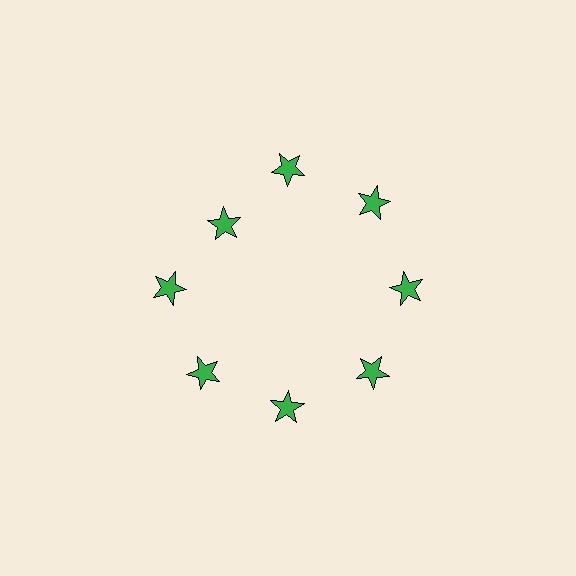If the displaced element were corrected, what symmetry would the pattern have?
It would have 8-fold rotational symmetry — the pattern would map onto itself every 45 degrees.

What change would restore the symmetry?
The symmetry would be restored by moving it outward, back onto the ring so that all 8 stars sit at equal angles and equal distance from the center.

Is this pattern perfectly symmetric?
No. The 8 green stars are arranged in a ring, but one element near the 10 o'clock position is pulled inward toward the center, breaking the 8-fold rotational symmetry.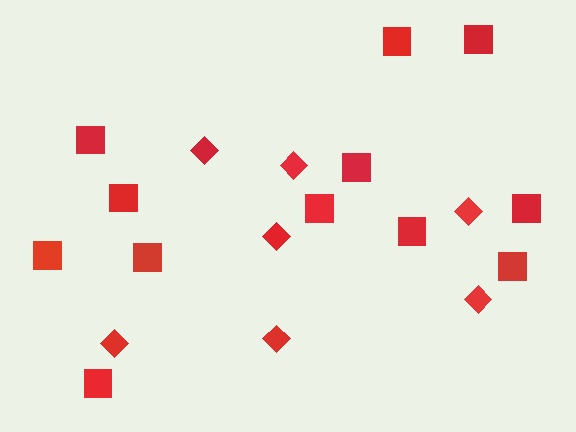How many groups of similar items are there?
There are 2 groups: one group of diamonds (7) and one group of squares (12).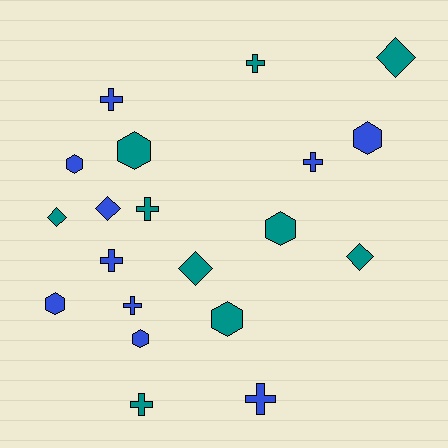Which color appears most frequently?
Teal, with 10 objects.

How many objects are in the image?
There are 20 objects.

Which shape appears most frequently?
Cross, with 8 objects.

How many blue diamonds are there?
There is 1 blue diamond.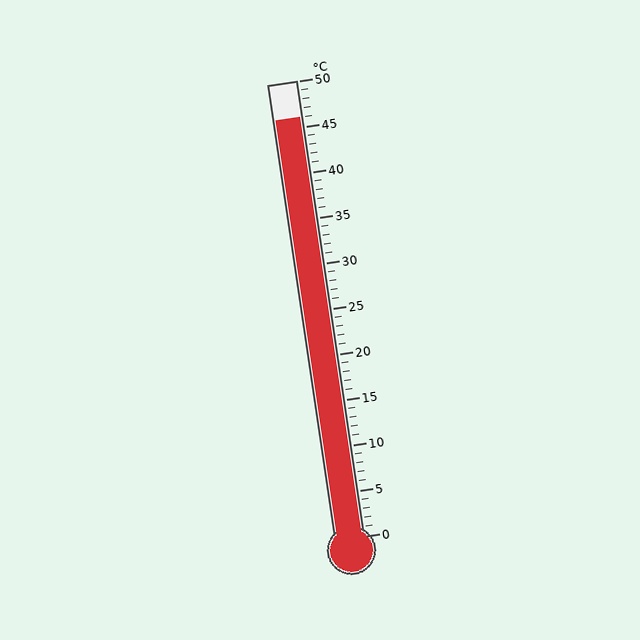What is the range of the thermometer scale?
The thermometer scale ranges from 0°C to 50°C.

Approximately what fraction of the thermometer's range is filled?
The thermometer is filled to approximately 90% of its range.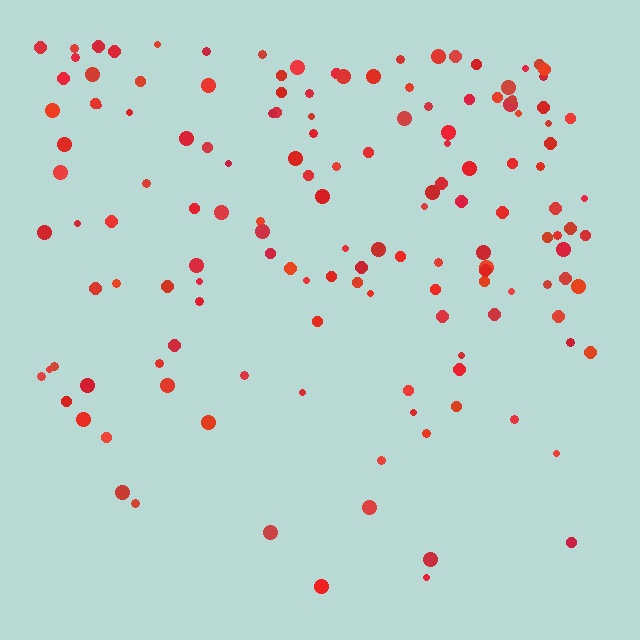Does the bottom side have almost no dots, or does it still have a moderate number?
Still a moderate number, just noticeably fewer than the top.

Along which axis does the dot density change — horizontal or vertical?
Vertical.